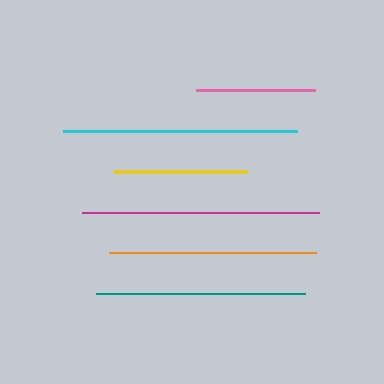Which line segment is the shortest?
The pink line is the shortest at approximately 119 pixels.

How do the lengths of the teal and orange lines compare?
The teal and orange lines are approximately the same length.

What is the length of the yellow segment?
The yellow segment is approximately 133 pixels long.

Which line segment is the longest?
The magenta line is the longest at approximately 237 pixels.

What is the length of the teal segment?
The teal segment is approximately 208 pixels long.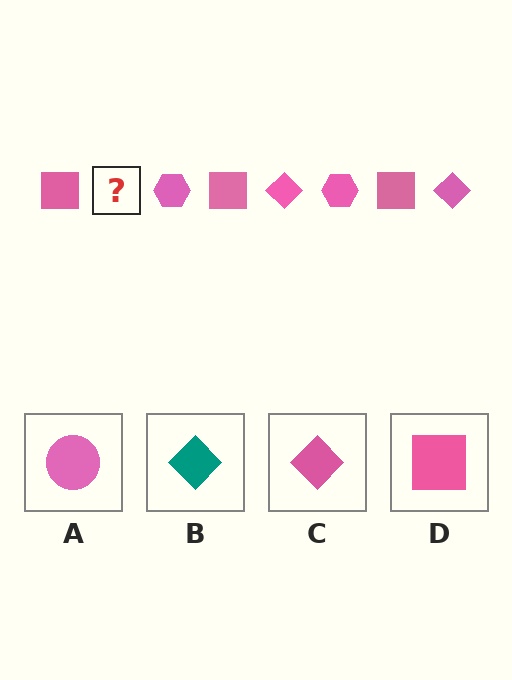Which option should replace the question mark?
Option C.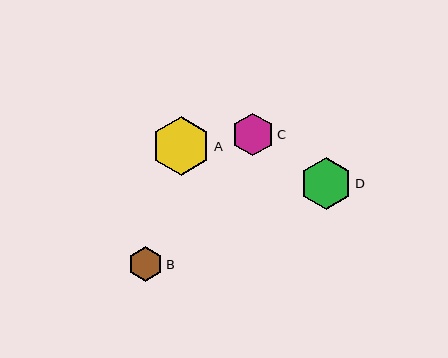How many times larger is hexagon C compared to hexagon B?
Hexagon C is approximately 1.2 times the size of hexagon B.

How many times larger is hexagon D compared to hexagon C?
Hexagon D is approximately 1.2 times the size of hexagon C.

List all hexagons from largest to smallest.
From largest to smallest: A, D, C, B.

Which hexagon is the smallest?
Hexagon B is the smallest with a size of approximately 35 pixels.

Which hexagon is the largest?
Hexagon A is the largest with a size of approximately 59 pixels.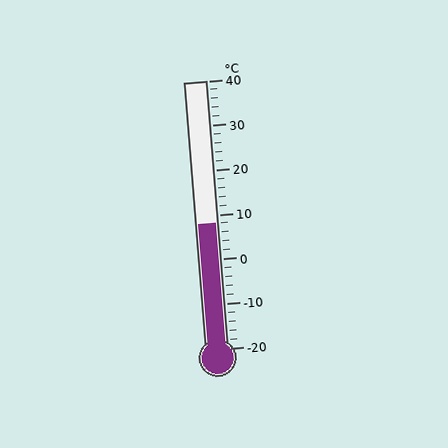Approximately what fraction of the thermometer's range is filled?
The thermometer is filled to approximately 45% of its range.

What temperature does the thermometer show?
The thermometer shows approximately 8°C.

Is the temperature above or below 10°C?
The temperature is below 10°C.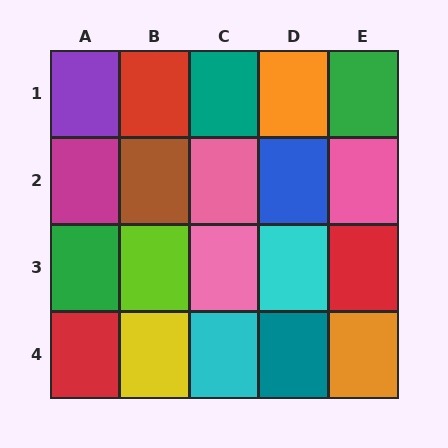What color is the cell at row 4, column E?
Orange.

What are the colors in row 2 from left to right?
Magenta, brown, pink, blue, pink.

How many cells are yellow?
1 cell is yellow.